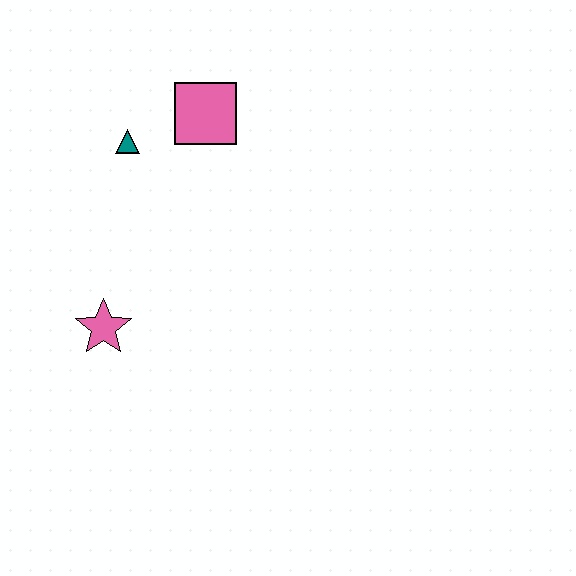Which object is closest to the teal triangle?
The pink square is closest to the teal triangle.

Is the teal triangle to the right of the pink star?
Yes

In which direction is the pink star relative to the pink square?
The pink star is below the pink square.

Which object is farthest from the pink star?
The pink square is farthest from the pink star.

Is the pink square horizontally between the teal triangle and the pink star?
No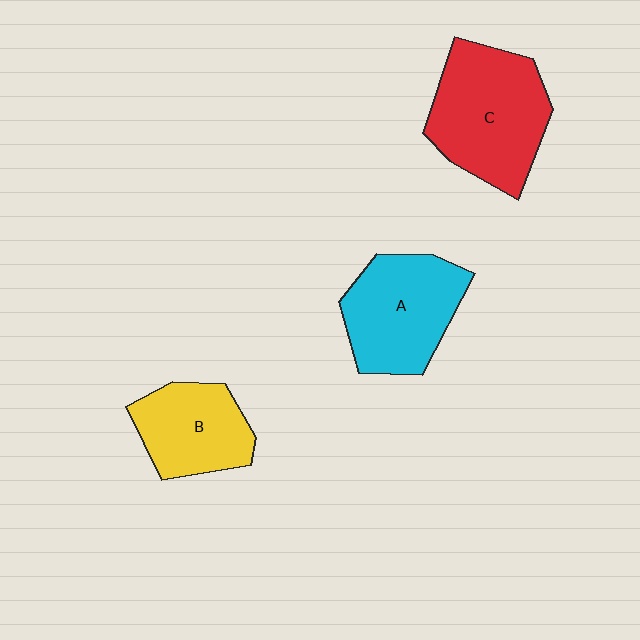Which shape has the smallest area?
Shape B (yellow).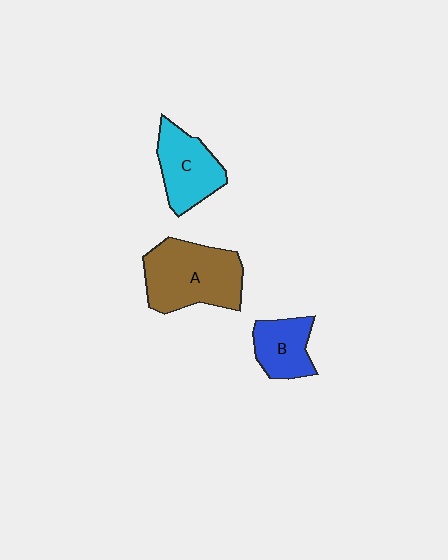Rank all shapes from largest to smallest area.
From largest to smallest: A (brown), C (cyan), B (blue).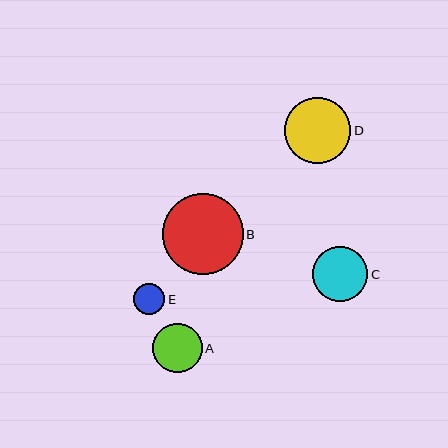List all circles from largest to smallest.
From largest to smallest: B, D, C, A, E.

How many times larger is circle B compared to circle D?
Circle B is approximately 1.2 times the size of circle D.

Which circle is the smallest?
Circle E is the smallest with a size of approximately 31 pixels.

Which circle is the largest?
Circle B is the largest with a size of approximately 81 pixels.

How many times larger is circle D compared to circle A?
Circle D is approximately 1.3 times the size of circle A.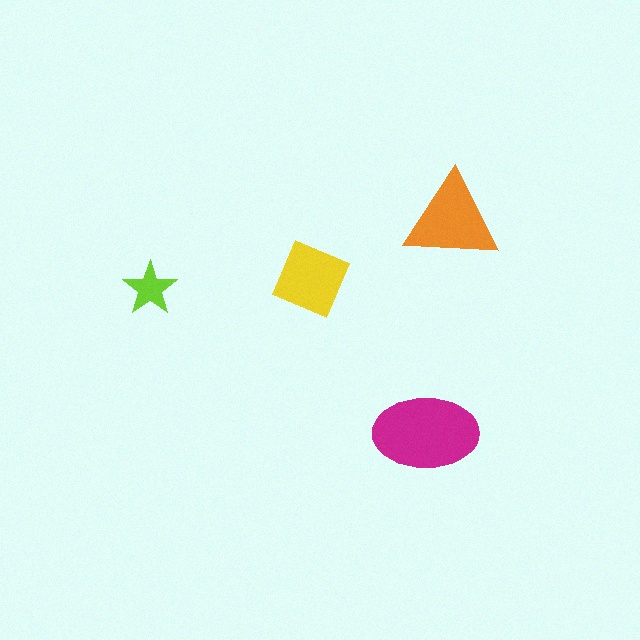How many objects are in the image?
There are 4 objects in the image.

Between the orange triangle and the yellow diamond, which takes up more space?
The orange triangle.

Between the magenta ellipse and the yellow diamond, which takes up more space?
The magenta ellipse.